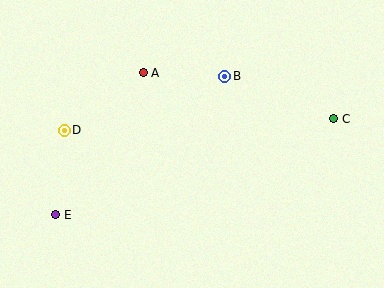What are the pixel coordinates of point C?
Point C is at (334, 119).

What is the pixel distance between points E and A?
The distance between E and A is 167 pixels.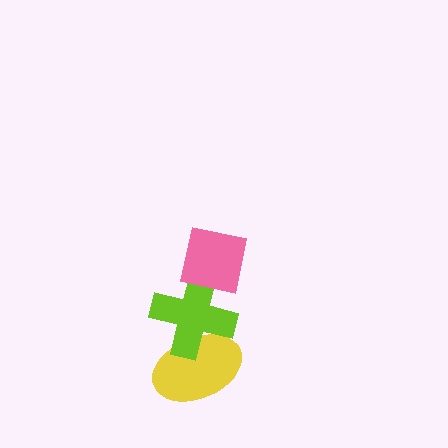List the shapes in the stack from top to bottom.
From top to bottom: the pink square, the lime cross, the yellow ellipse.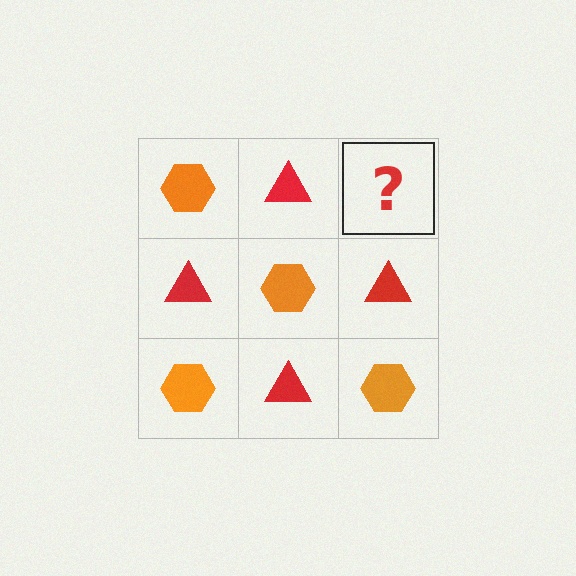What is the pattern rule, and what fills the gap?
The rule is that it alternates orange hexagon and red triangle in a checkerboard pattern. The gap should be filled with an orange hexagon.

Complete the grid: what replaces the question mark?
The question mark should be replaced with an orange hexagon.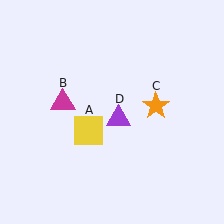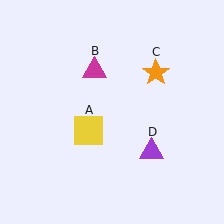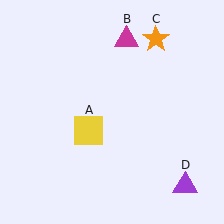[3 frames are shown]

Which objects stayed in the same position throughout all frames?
Yellow square (object A) remained stationary.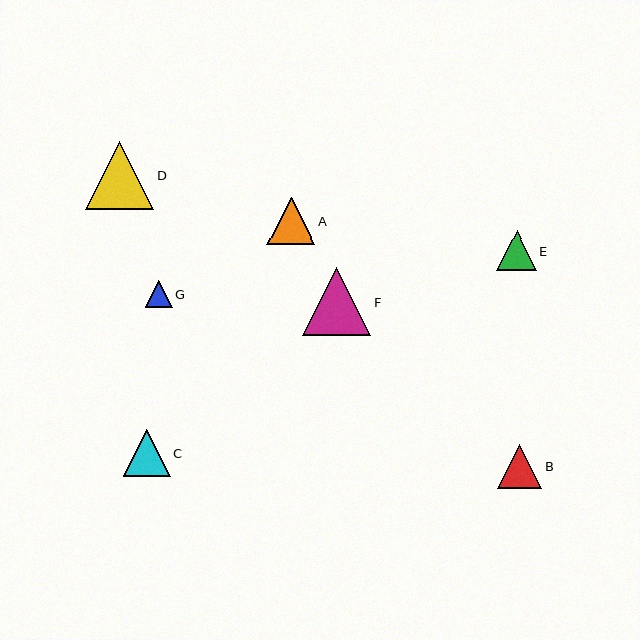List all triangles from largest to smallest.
From largest to smallest: F, D, A, C, B, E, G.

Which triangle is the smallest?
Triangle G is the smallest with a size of approximately 27 pixels.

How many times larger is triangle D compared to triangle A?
Triangle D is approximately 1.4 times the size of triangle A.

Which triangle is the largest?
Triangle F is the largest with a size of approximately 68 pixels.